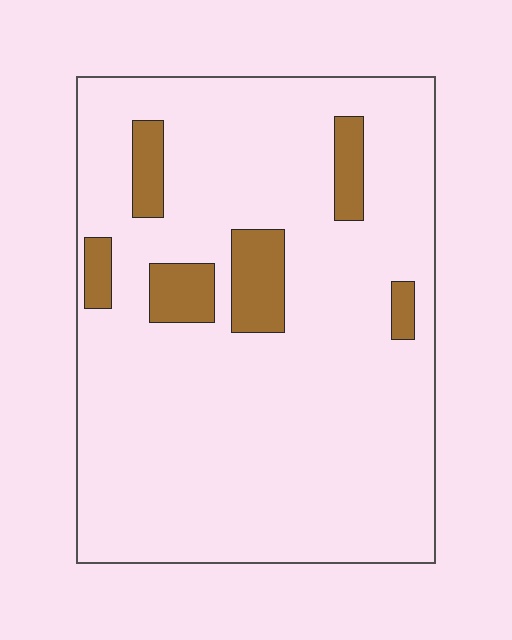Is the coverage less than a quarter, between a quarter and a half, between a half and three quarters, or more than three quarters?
Less than a quarter.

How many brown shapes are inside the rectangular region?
6.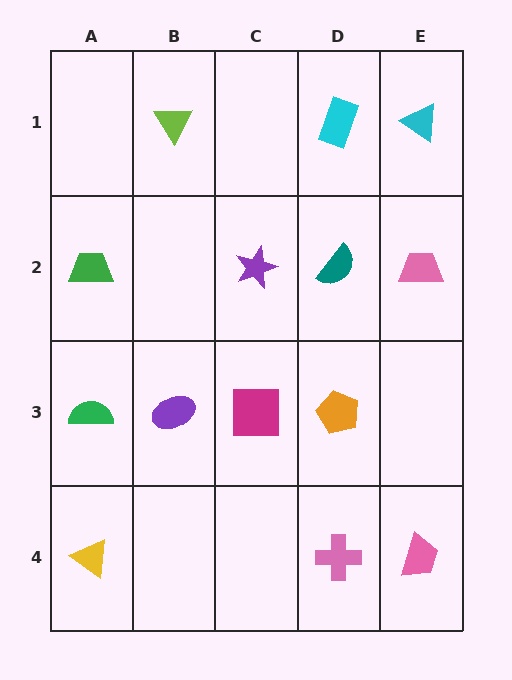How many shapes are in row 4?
3 shapes.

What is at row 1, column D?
A cyan rectangle.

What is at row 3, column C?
A magenta square.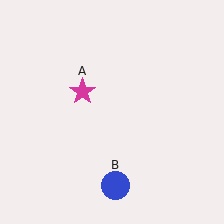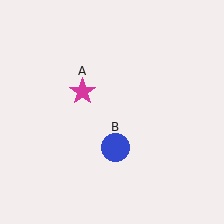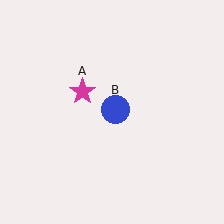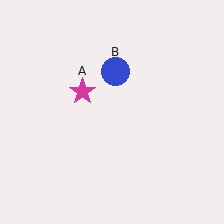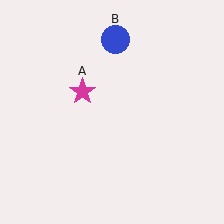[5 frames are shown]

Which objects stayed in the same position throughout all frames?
Magenta star (object A) remained stationary.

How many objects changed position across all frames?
1 object changed position: blue circle (object B).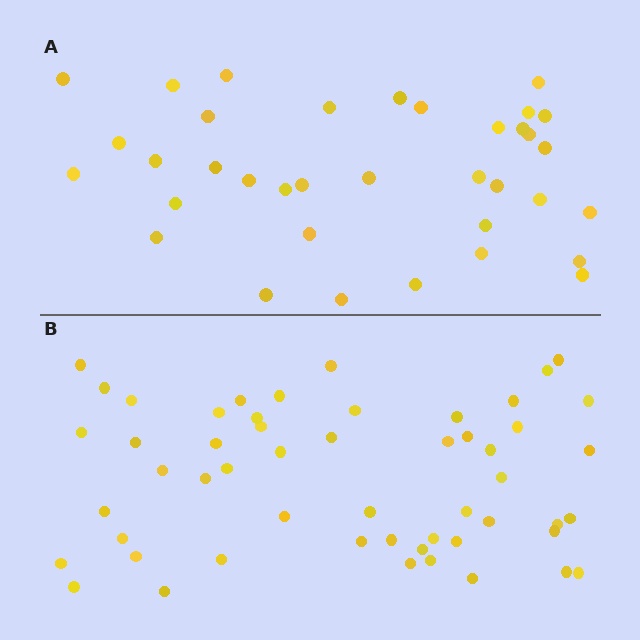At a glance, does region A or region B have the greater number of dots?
Region B (the bottom region) has more dots.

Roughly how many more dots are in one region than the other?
Region B has approximately 15 more dots than region A.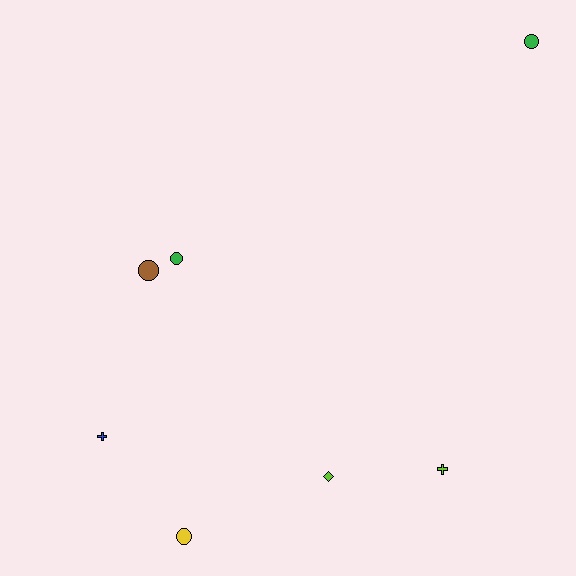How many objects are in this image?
There are 7 objects.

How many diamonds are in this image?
There is 1 diamond.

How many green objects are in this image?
There are 2 green objects.